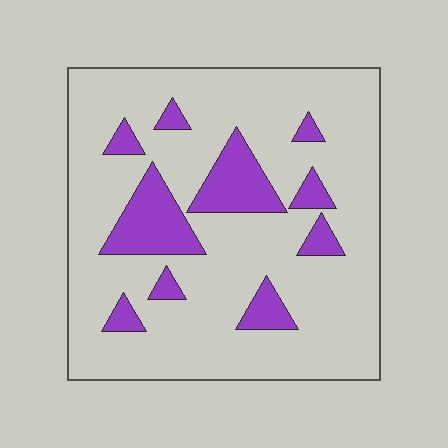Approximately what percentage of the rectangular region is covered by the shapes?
Approximately 20%.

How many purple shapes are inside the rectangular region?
10.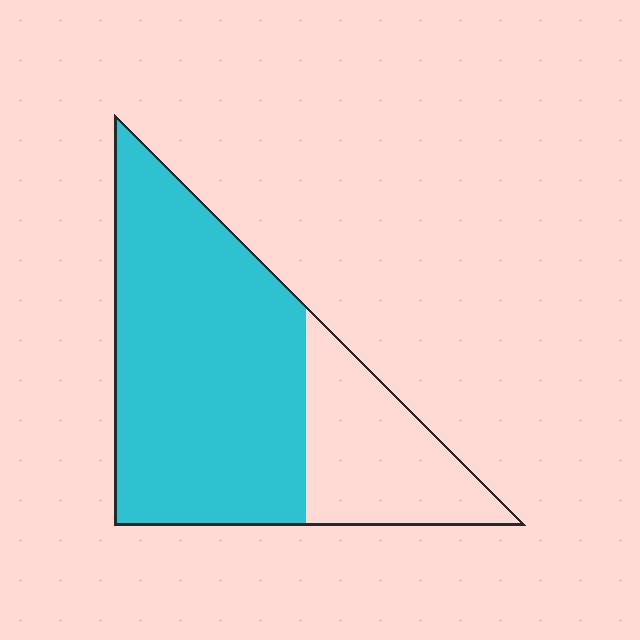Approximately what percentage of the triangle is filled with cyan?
Approximately 70%.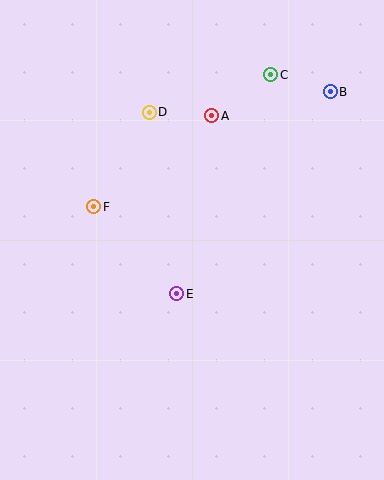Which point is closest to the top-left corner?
Point D is closest to the top-left corner.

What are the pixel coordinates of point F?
Point F is at (94, 207).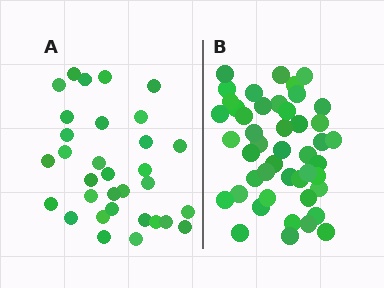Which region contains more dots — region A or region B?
Region B (the right region) has more dots.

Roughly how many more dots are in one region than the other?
Region B has approximately 15 more dots than region A.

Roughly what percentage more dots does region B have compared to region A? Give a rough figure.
About 45% more.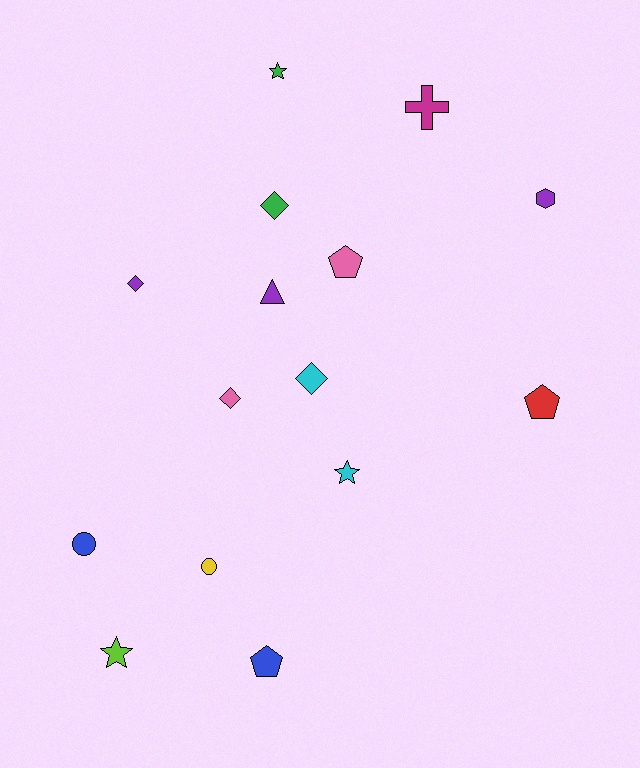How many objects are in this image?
There are 15 objects.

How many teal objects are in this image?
There are no teal objects.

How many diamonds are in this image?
There are 4 diamonds.